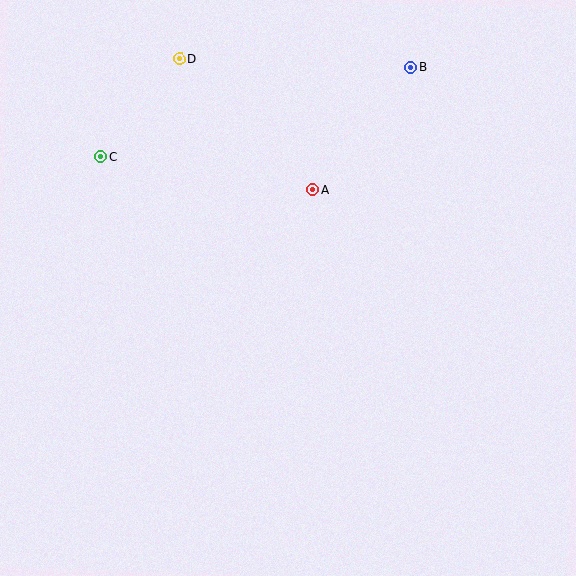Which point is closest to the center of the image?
Point A at (313, 189) is closest to the center.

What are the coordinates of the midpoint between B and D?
The midpoint between B and D is at (295, 63).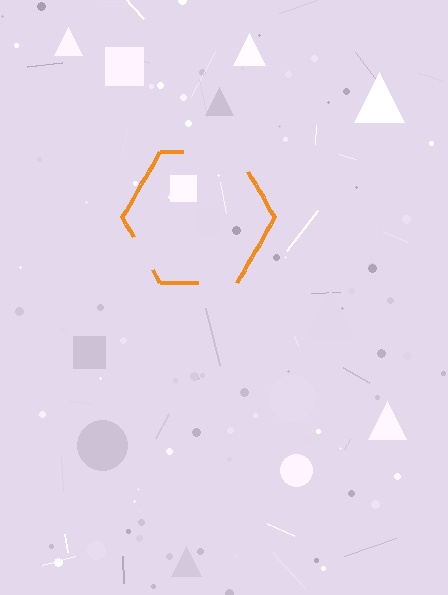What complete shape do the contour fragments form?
The contour fragments form a hexagon.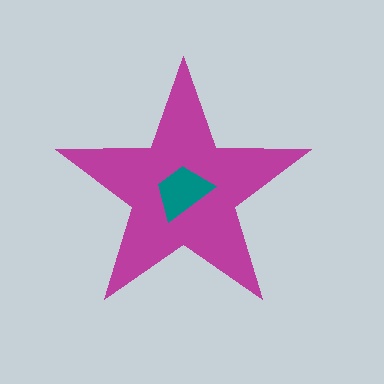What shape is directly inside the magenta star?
The teal trapezoid.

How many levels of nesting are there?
2.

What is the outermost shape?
The magenta star.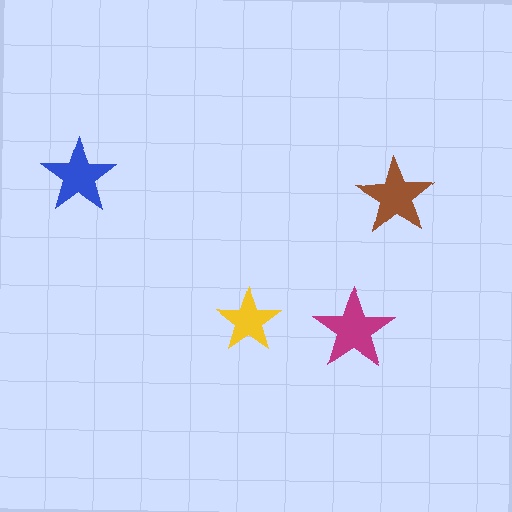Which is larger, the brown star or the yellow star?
The brown one.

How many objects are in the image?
There are 4 objects in the image.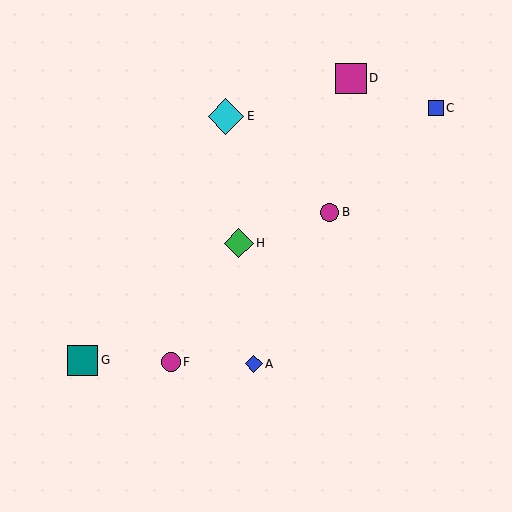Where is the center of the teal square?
The center of the teal square is at (83, 360).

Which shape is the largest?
The cyan diamond (labeled E) is the largest.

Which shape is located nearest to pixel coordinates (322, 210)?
The magenta circle (labeled B) at (329, 212) is nearest to that location.